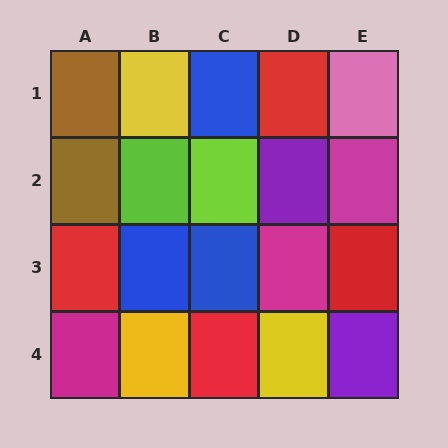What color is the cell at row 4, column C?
Red.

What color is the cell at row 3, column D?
Magenta.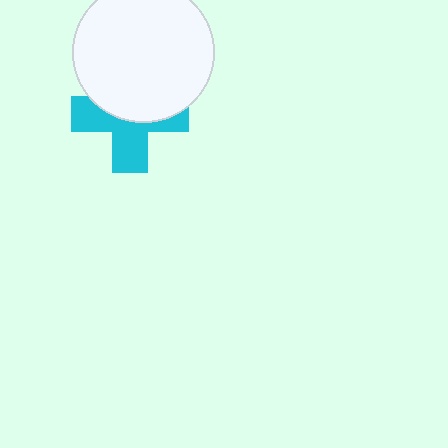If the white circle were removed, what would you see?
You would see the complete cyan cross.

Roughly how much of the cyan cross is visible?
About half of it is visible (roughly 51%).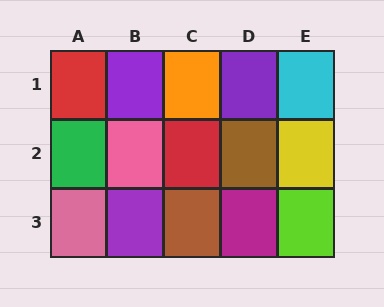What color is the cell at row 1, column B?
Purple.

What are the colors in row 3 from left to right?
Pink, purple, brown, magenta, lime.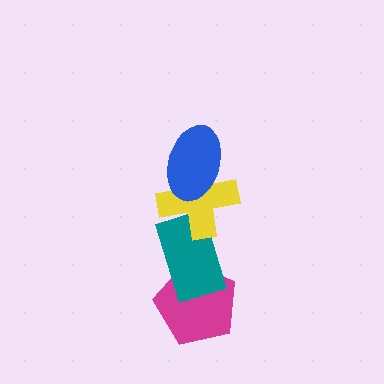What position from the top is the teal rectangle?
The teal rectangle is 3rd from the top.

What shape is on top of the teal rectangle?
The yellow cross is on top of the teal rectangle.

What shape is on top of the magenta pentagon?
The teal rectangle is on top of the magenta pentagon.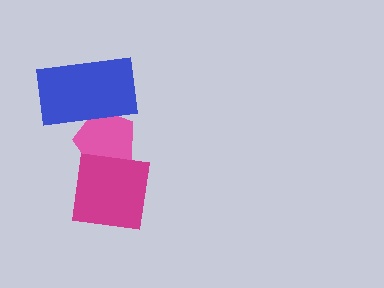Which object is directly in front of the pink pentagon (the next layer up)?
The magenta square is directly in front of the pink pentagon.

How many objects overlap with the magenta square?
1 object overlaps with the magenta square.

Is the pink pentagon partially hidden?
Yes, it is partially covered by another shape.